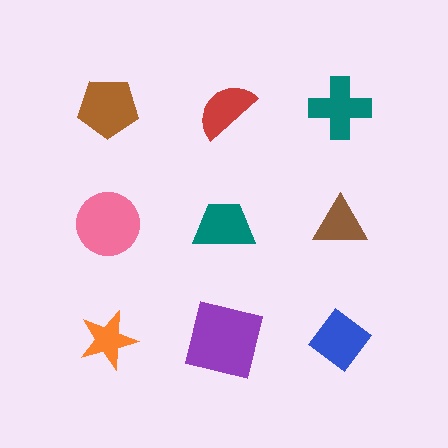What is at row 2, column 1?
A pink circle.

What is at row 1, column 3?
A teal cross.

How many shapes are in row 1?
3 shapes.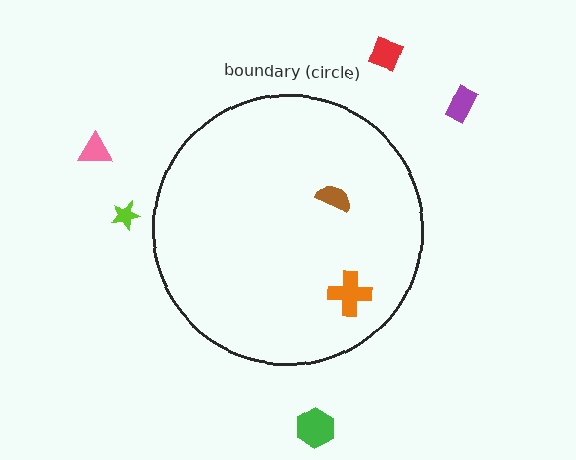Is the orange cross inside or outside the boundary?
Inside.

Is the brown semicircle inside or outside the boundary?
Inside.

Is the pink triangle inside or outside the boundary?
Outside.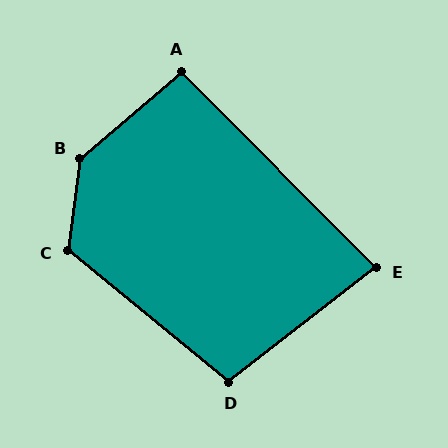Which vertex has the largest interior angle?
B, at approximately 138 degrees.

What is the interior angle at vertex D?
Approximately 103 degrees (obtuse).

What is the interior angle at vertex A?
Approximately 94 degrees (approximately right).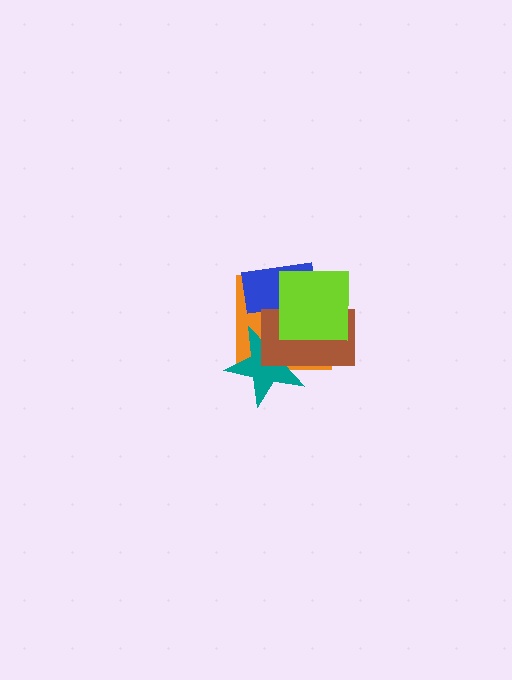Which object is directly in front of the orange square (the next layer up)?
The teal star is directly in front of the orange square.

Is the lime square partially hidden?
No, no other shape covers it.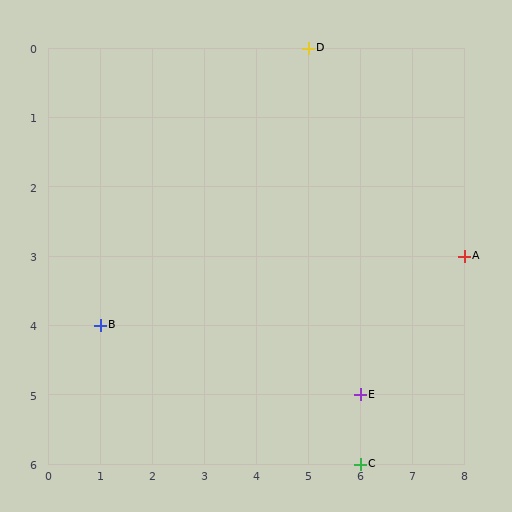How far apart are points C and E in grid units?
Points C and E are 1 row apart.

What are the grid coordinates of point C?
Point C is at grid coordinates (6, 6).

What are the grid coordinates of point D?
Point D is at grid coordinates (5, 0).